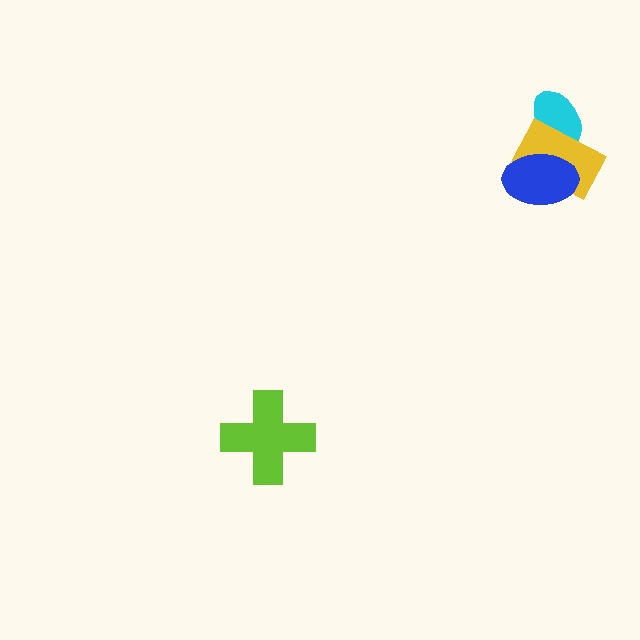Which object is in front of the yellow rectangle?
The blue ellipse is in front of the yellow rectangle.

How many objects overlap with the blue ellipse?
1 object overlaps with the blue ellipse.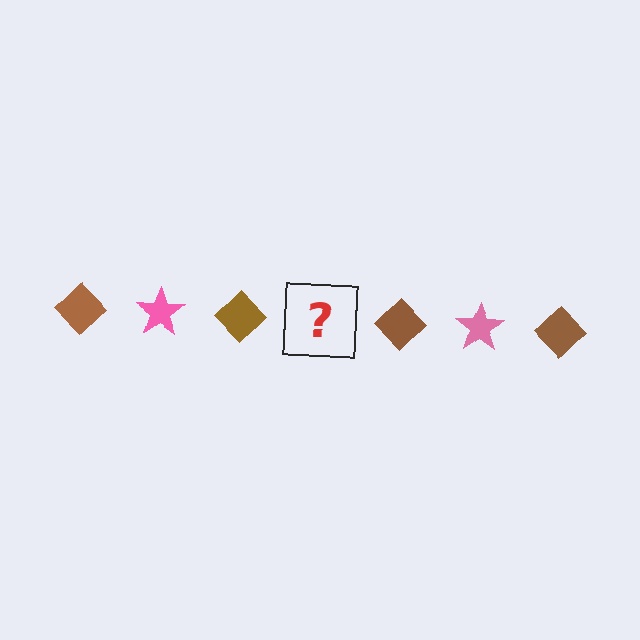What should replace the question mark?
The question mark should be replaced with a pink star.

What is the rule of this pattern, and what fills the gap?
The rule is that the pattern alternates between brown diamond and pink star. The gap should be filled with a pink star.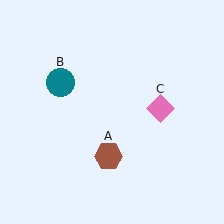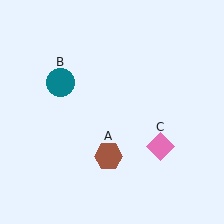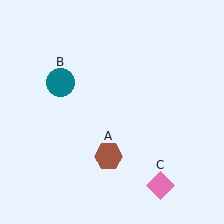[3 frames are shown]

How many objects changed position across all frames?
1 object changed position: pink diamond (object C).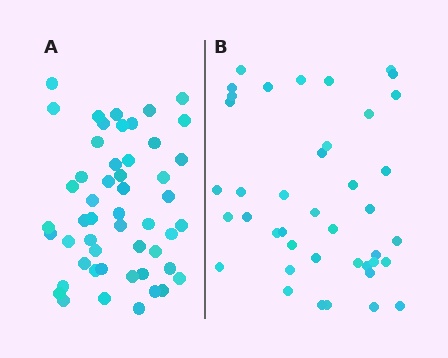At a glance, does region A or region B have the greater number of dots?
Region A (the left region) has more dots.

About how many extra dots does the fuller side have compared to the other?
Region A has roughly 10 or so more dots than region B.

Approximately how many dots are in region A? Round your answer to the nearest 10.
About 50 dots. (The exact count is 51, which rounds to 50.)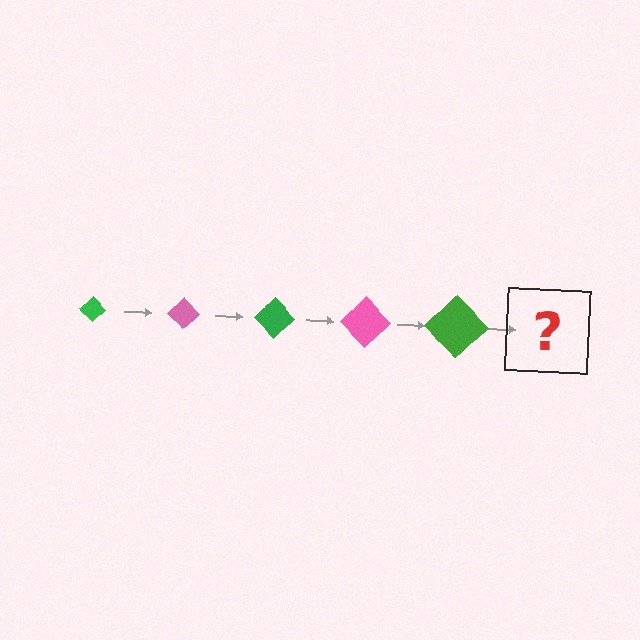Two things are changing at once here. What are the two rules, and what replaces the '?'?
The two rules are that the diamond grows larger each step and the color cycles through green and pink. The '?' should be a pink diamond, larger than the previous one.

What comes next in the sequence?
The next element should be a pink diamond, larger than the previous one.